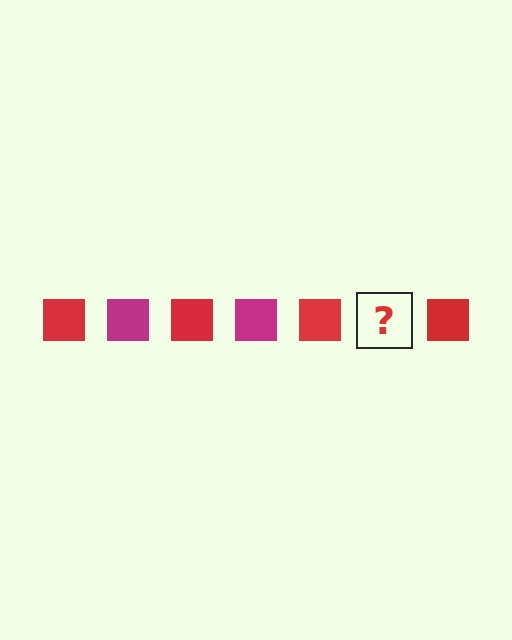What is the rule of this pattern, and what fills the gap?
The rule is that the pattern cycles through red, magenta squares. The gap should be filled with a magenta square.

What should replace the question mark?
The question mark should be replaced with a magenta square.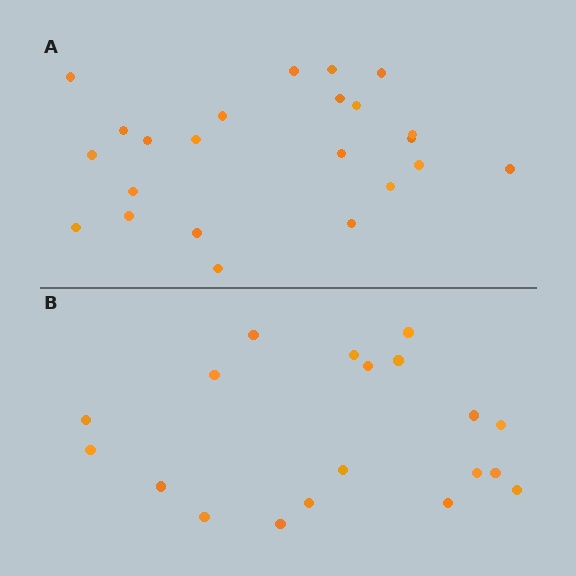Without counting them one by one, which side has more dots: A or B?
Region A (the top region) has more dots.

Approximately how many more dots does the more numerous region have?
Region A has about 4 more dots than region B.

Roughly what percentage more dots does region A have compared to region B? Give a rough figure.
About 20% more.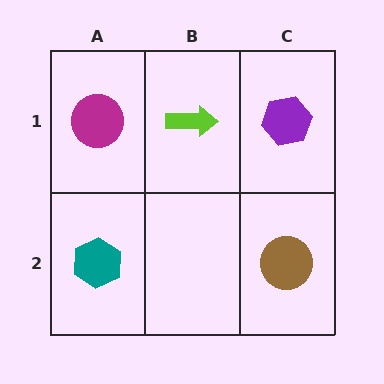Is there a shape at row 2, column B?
No, that cell is empty.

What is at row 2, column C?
A brown circle.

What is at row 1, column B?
A lime arrow.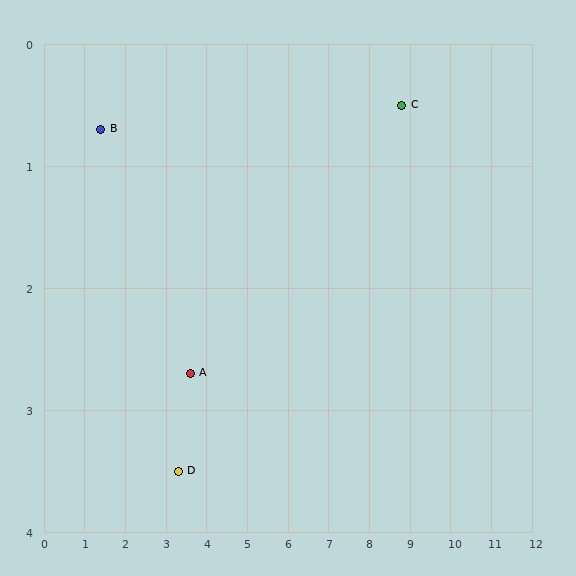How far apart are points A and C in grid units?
Points A and C are about 5.6 grid units apart.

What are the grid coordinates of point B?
Point B is at approximately (1.4, 0.7).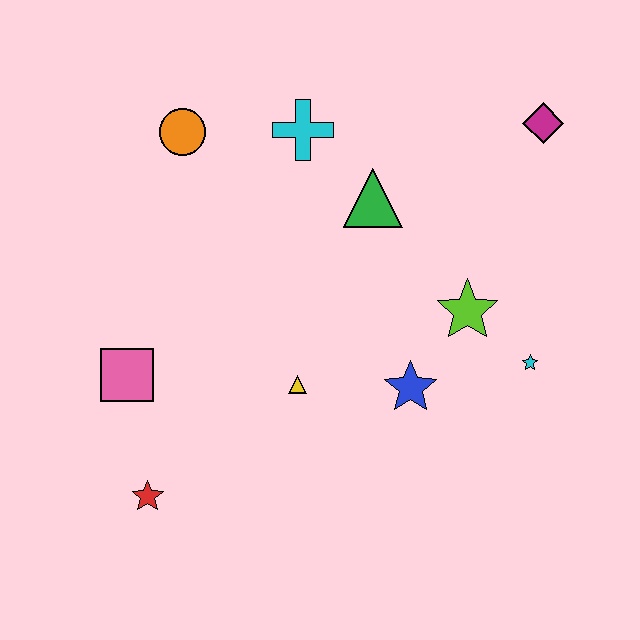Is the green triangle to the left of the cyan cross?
No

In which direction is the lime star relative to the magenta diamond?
The lime star is below the magenta diamond.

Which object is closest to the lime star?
The cyan star is closest to the lime star.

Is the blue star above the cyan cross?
No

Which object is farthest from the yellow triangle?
The magenta diamond is farthest from the yellow triangle.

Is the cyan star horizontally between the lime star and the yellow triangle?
No